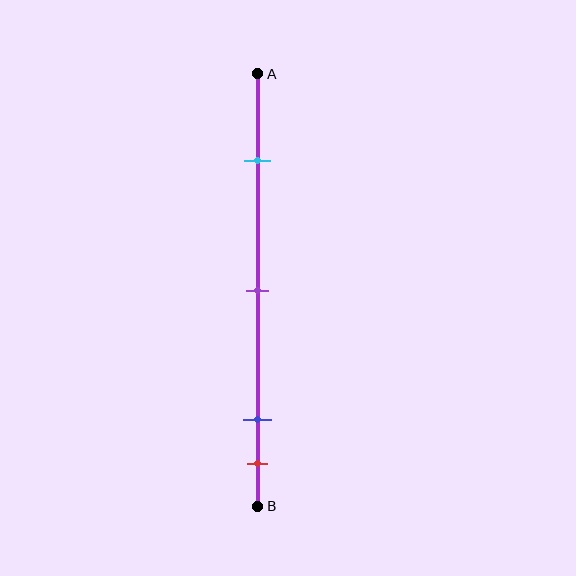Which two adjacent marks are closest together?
The blue and red marks are the closest adjacent pair.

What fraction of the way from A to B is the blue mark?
The blue mark is approximately 80% (0.8) of the way from A to B.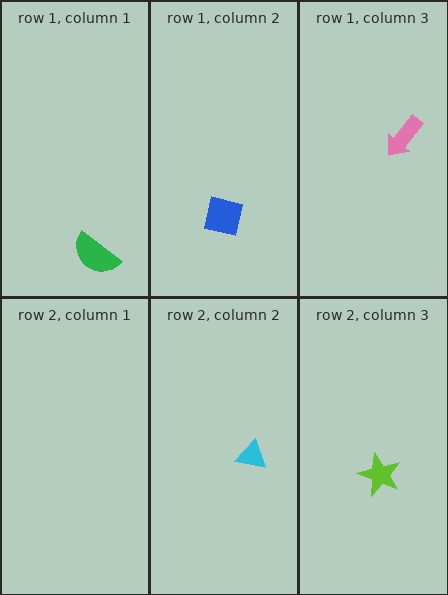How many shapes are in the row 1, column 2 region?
1.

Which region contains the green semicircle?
The row 1, column 1 region.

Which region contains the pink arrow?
The row 1, column 3 region.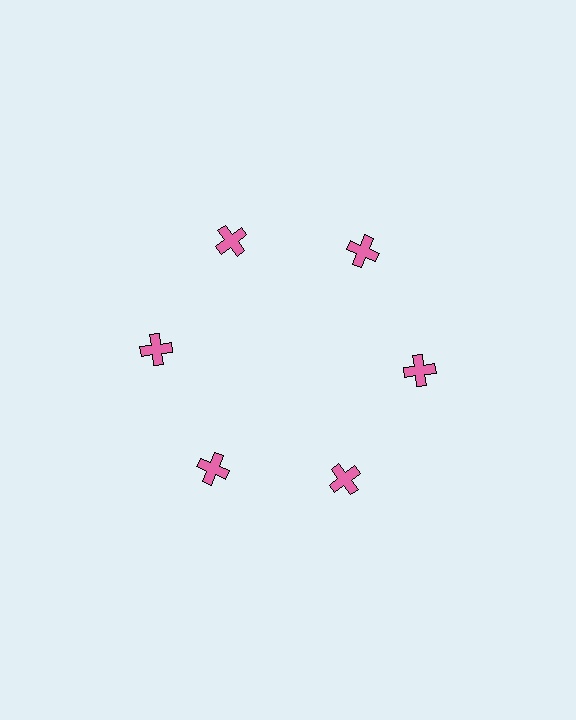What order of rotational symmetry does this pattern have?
This pattern has 6-fold rotational symmetry.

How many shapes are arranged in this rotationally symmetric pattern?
There are 6 shapes, arranged in 6 groups of 1.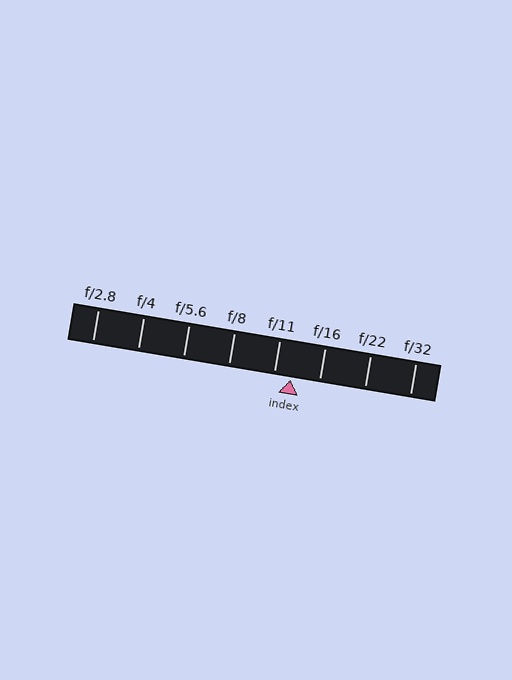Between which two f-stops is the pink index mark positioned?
The index mark is between f/11 and f/16.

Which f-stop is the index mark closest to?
The index mark is closest to f/11.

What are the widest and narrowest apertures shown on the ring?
The widest aperture shown is f/2.8 and the narrowest is f/32.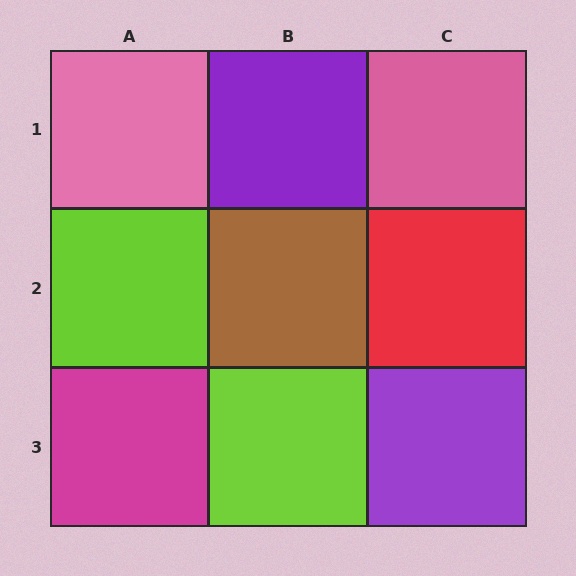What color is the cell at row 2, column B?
Brown.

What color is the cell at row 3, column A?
Magenta.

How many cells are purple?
2 cells are purple.